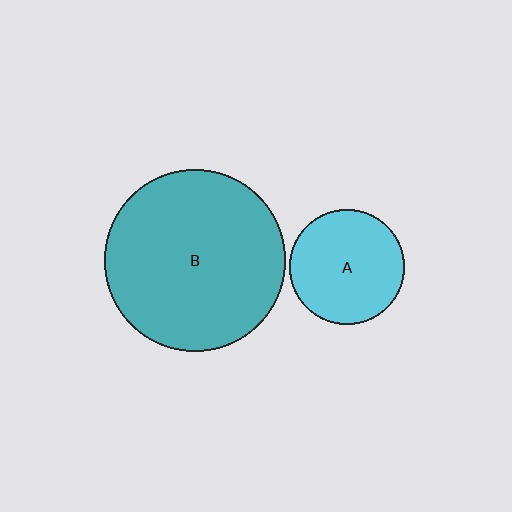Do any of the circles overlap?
No, none of the circles overlap.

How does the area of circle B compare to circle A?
Approximately 2.5 times.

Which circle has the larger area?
Circle B (teal).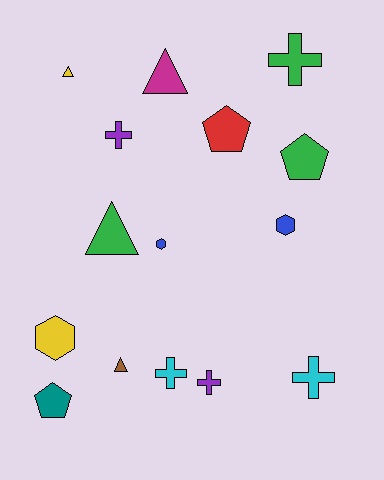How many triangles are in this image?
There are 4 triangles.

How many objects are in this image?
There are 15 objects.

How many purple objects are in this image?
There are 2 purple objects.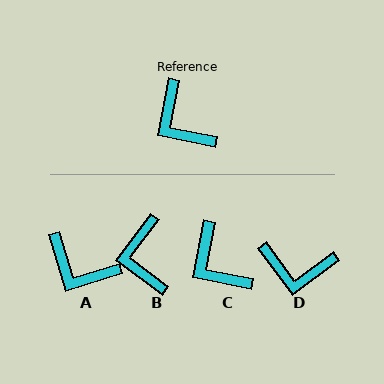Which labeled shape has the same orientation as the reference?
C.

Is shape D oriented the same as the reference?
No, it is off by about 48 degrees.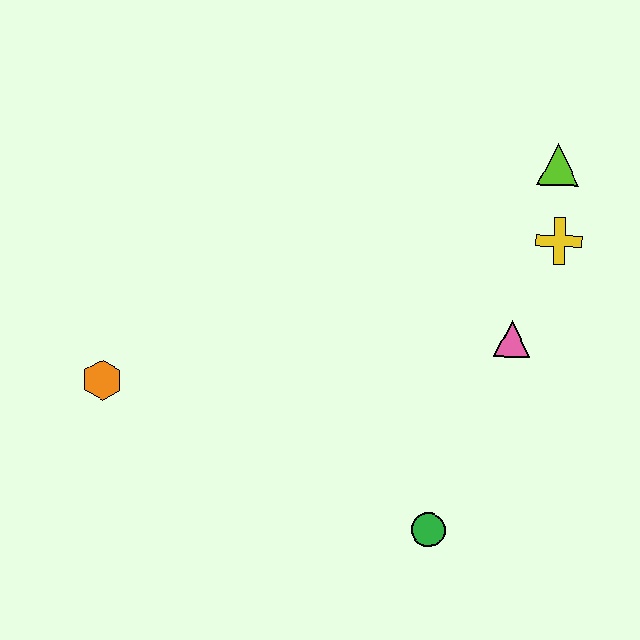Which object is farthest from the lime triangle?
The orange hexagon is farthest from the lime triangle.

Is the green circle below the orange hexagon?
Yes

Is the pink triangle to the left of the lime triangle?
Yes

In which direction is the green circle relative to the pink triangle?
The green circle is below the pink triangle.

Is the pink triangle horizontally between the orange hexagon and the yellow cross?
Yes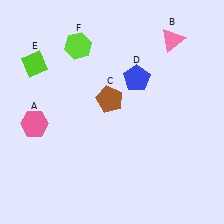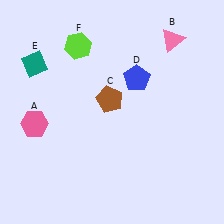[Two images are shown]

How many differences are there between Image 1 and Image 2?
There is 1 difference between the two images.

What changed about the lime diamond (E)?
In Image 1, E is lime. In Image 2, it changed to teal.